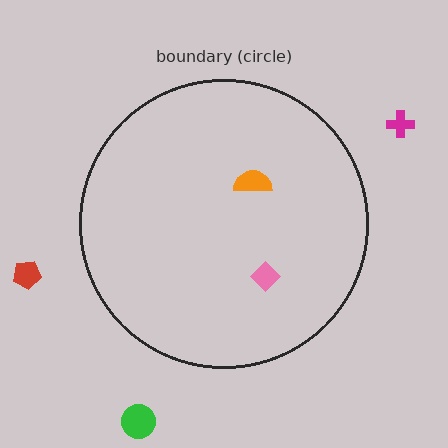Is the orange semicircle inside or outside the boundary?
Inside.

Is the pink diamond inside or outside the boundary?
Inside.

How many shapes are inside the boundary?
2 inside, 3 outside.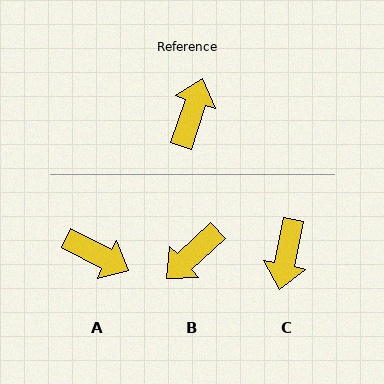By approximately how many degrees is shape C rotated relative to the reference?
Approximately 173 degrees clockwise.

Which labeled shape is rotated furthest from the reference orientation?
C, about 173 degrees away.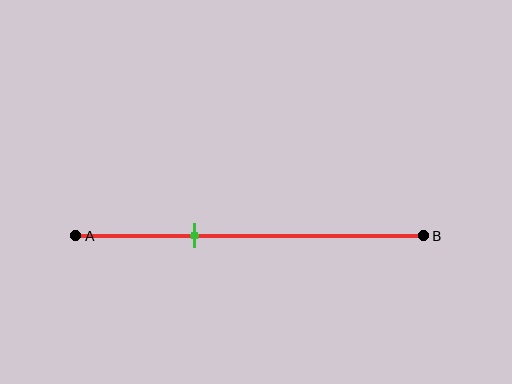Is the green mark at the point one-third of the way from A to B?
Yes, the mark is approximately at the one-third point.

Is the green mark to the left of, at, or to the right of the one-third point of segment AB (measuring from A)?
The green mark is approximately at the one-third point of segment AB.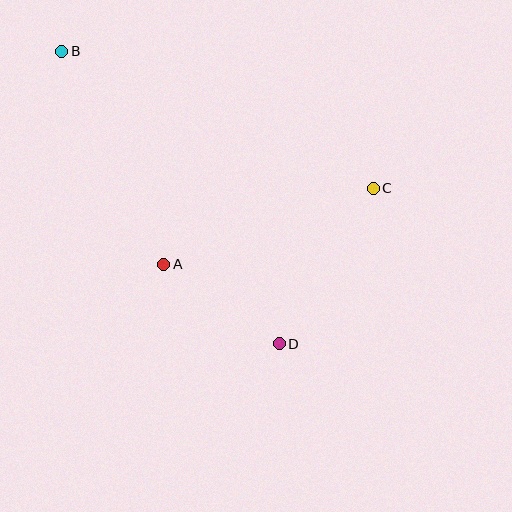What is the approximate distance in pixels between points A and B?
The distance between A and B is approximately 236 pixels.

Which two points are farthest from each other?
Points B and D are farthest from each other.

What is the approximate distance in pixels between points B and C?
The distance between B and C is approximately 341 pixels.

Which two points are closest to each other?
Points A and D are closest to each other.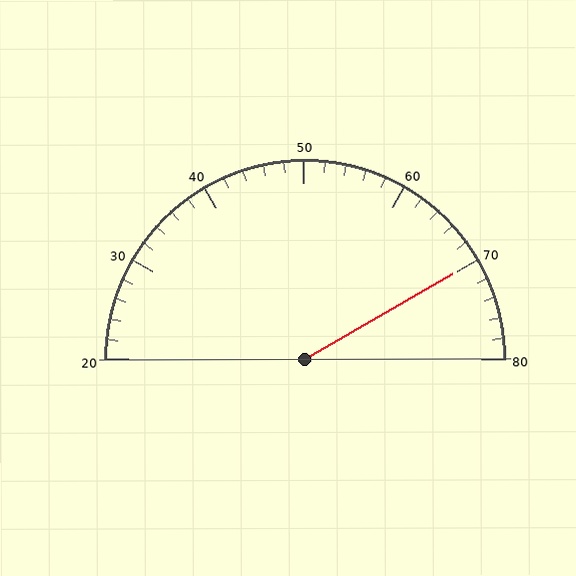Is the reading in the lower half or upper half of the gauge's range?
The reading is in the upper half of the range (20 to 80).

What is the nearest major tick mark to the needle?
The nearest major tick mark is 70.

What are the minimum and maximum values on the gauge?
The gauge ranges from 20 to 80.